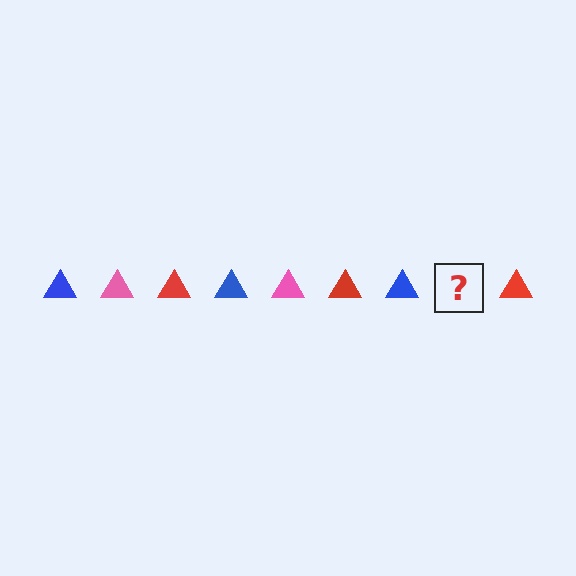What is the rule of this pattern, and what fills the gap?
The rule is that the pattern cycles through blue, pink, red triangles. The gap should be filled with a pink triangle.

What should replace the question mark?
The question mark should be replaced with a pink triangle.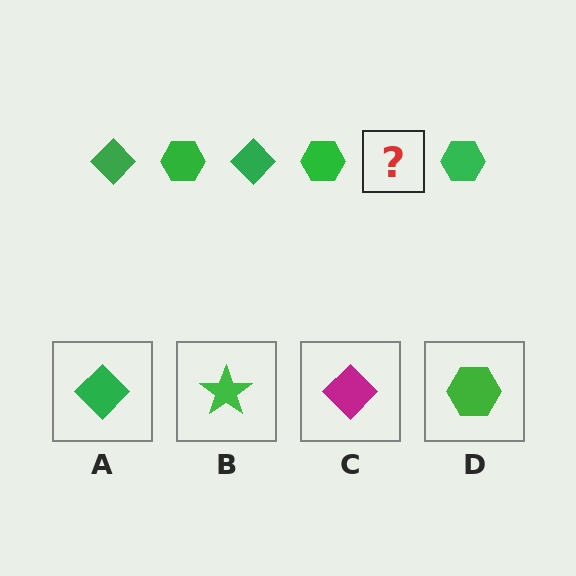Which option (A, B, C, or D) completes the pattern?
A.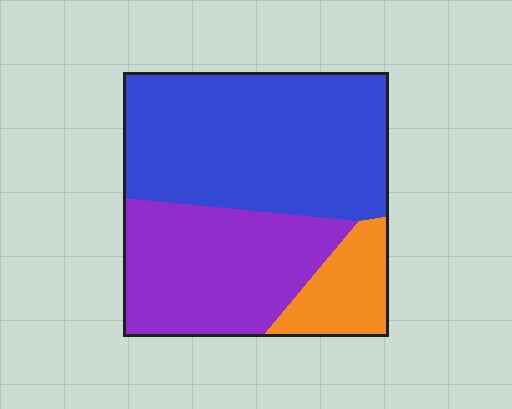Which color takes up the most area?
Blue, at roughly 50%.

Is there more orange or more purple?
Purple.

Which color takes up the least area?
Orange, at roughly 15%.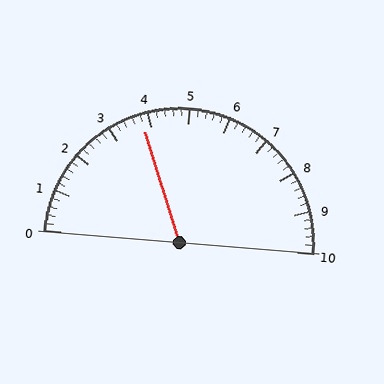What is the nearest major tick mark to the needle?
The nearest major tick mark is 4.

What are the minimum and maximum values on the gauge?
The gauge ranges from 0 to 10.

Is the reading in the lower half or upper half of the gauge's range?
The reading is in the lower half of the range (0 to 10).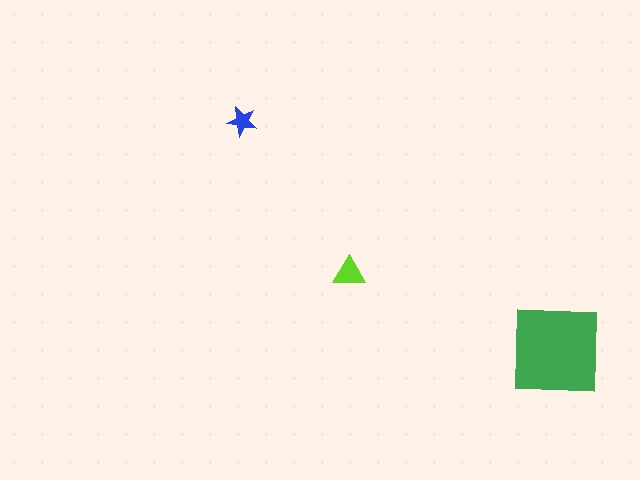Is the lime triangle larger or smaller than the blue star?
Larger.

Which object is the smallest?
The blue star.